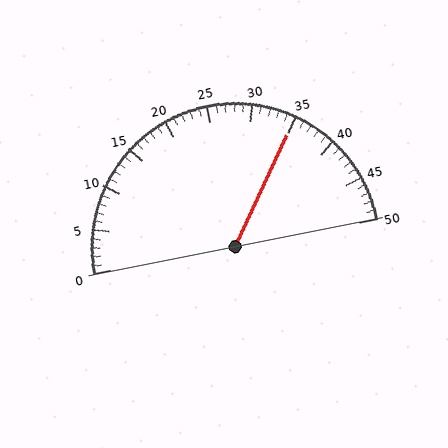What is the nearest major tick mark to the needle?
The nearest major tick mark is 35.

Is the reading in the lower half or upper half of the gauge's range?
The reading is in the upper half of the range (0 to 50).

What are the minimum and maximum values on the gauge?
The gauge ranges from 0 to 50.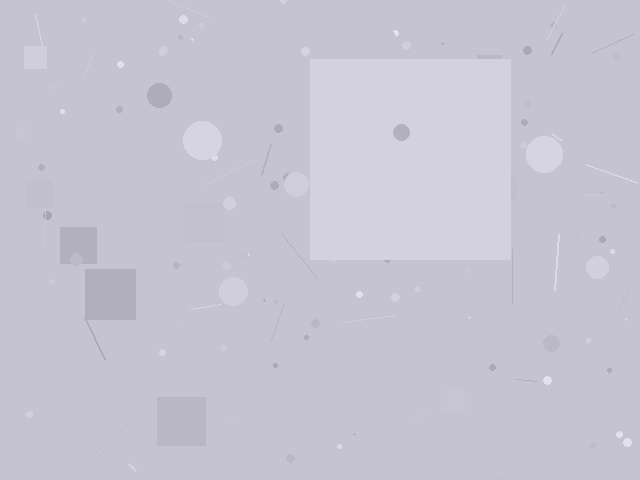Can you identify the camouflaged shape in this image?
The camouflaged shape is a square.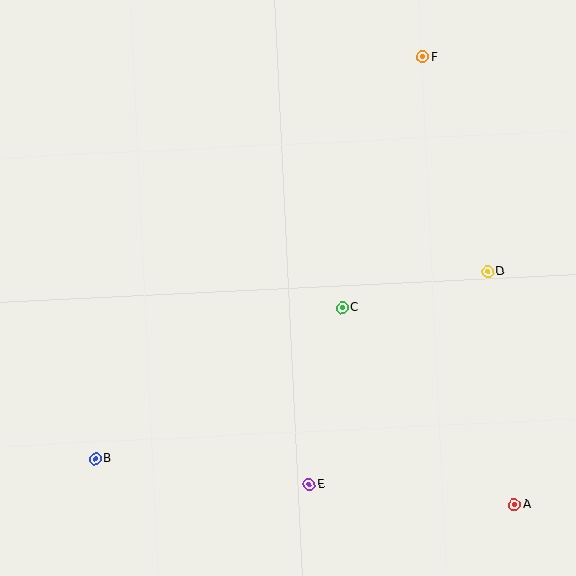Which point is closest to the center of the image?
Point C at (342, 307) is closest to the center.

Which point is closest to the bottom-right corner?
Point A is closest to the bottom-right corner.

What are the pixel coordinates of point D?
Point D is at (488, 272).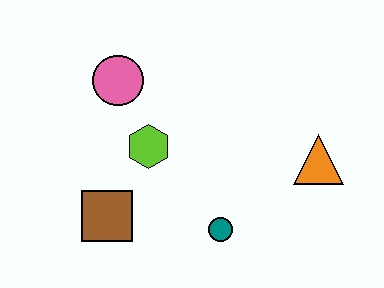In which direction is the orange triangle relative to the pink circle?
The orange triangle is to the right of the pink circle.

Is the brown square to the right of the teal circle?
No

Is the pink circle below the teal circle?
No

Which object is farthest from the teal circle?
The pink circle is farthest from the teal circle.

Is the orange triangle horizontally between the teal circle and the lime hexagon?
No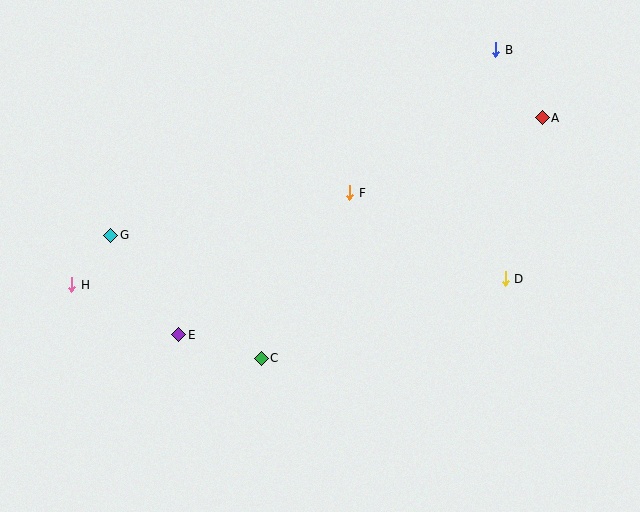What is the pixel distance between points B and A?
The distance between B and A is 83 pixels.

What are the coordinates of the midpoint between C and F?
The midpoint between C and F is at (306, 275).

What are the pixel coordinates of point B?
Point B is at (496, 50).